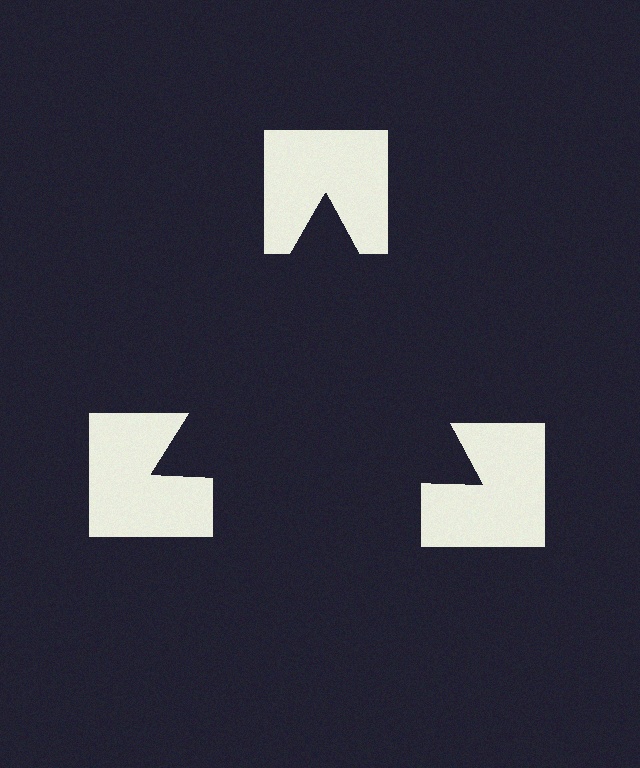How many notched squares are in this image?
There are 3 — one at each vertex of the illusory triangle.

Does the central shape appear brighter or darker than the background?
It typically appears slightly darker than the background, even though no actual brightness change is drawn.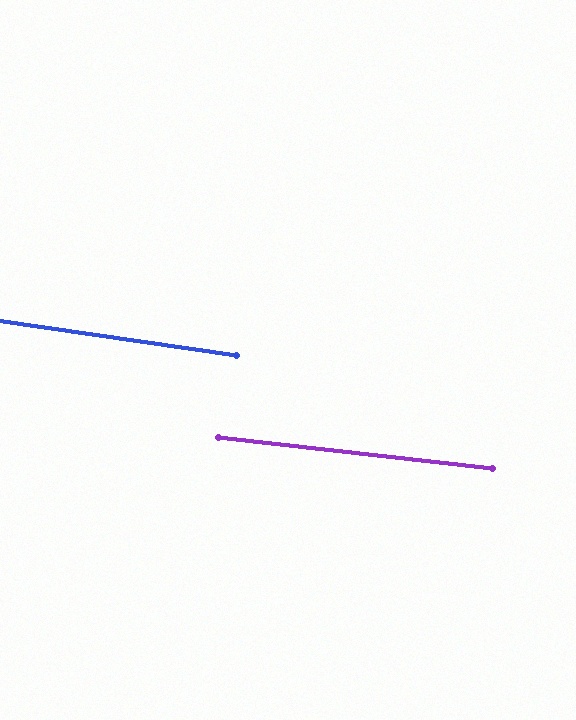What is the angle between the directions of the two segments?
Approximately 2 degrees.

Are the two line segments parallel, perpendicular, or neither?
Parallel — their directions differ by only 1.9°.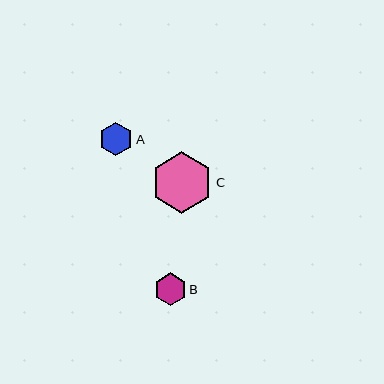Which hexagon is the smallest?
Hexagon B is the smallest with a size of approximately 32 pixels.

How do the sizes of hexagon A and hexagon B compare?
Hexagon A and hexagon B are approximately the same size.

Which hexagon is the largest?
Hexagon C is the largest with a size of approximately 62 pixels.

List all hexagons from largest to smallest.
From largest to smallest: C, A, B.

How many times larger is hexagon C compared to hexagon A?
Hexagon C is approximately 1.8 times the size of hexagon A.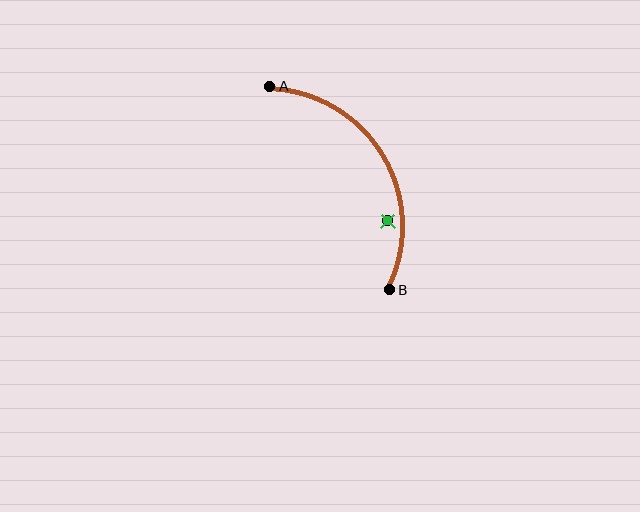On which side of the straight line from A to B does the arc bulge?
The arc bulges to the right of the straight line connecting A and B.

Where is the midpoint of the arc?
The arc midpoint is the point on the curve farthest from the straight line joining A and B. It sits to the right of that line.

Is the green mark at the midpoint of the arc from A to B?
No — the green mark does not lie on the arc at all. It sits slightly inside the curve.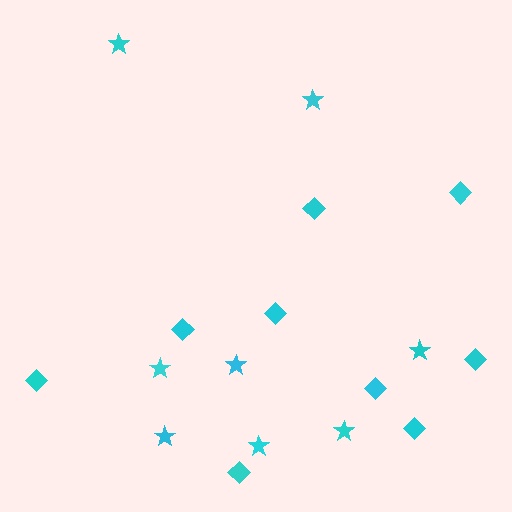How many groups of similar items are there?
There are 2 groups: one group of stars (8) and one group of diamonds (9).